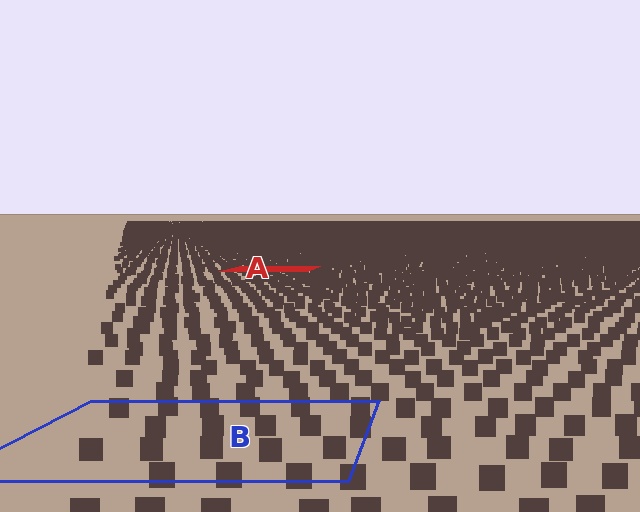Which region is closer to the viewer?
Region B is closer. The texture elements there are larger and more spread out.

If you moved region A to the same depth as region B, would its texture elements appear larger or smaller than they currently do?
They would appear larger. At a closer depth, the same texture elements are projected at a bigger on-screen size.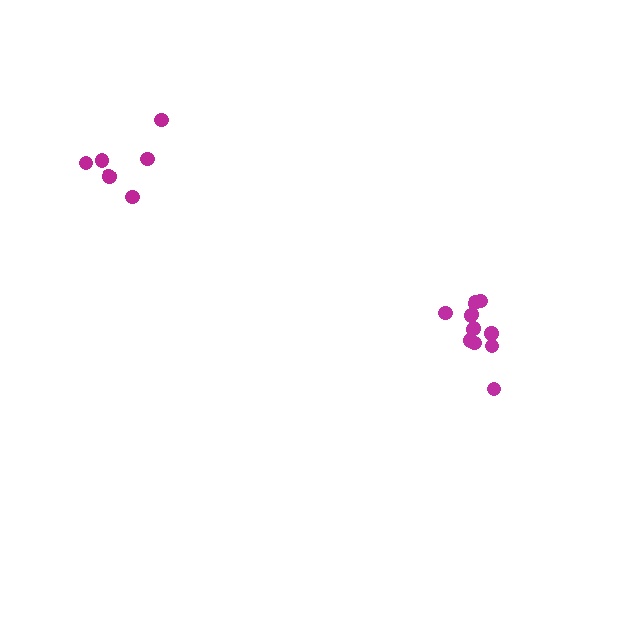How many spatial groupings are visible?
There are 2 spatial groupings.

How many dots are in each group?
Group 1: 10 dots, Group 2: 6 dots (16 total).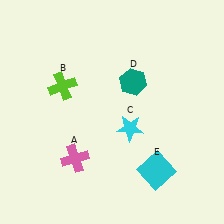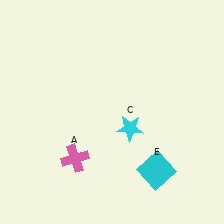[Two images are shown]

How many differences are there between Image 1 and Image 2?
There are 2 differences between the two images.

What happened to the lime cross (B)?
The lime cross (B) was removed in Image 2. It was in the top-left area of Image 1.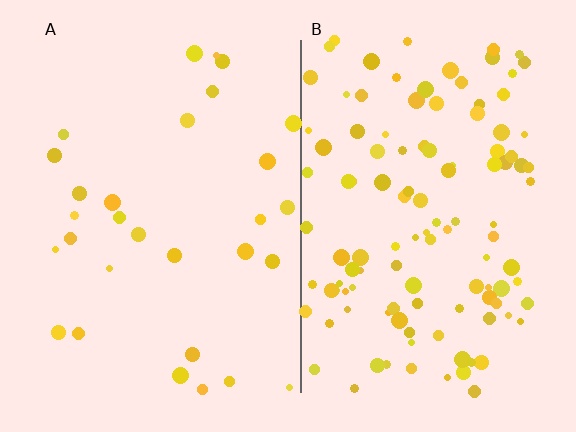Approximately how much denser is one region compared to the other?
Approximately 4.0× — region B over region A.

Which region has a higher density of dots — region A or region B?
B (the right).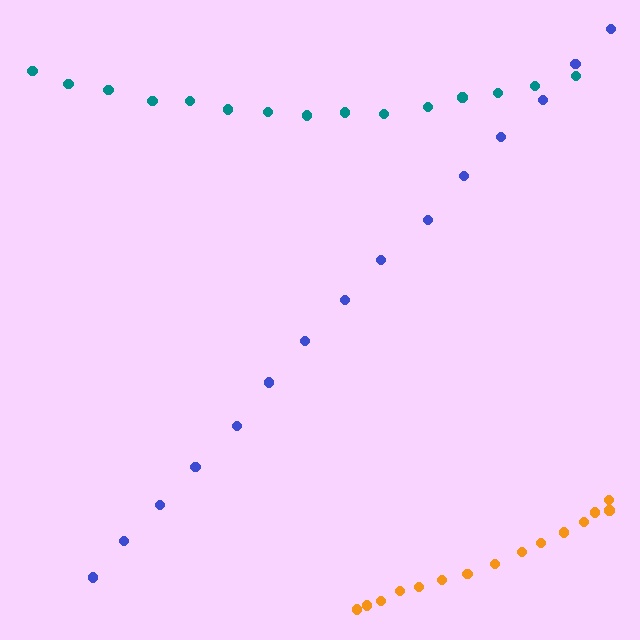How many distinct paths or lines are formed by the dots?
There are 3 distinct paths.